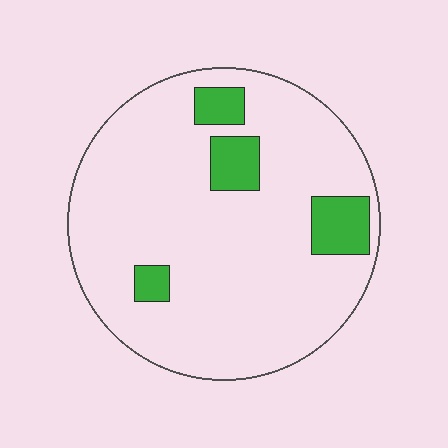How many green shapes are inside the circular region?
4.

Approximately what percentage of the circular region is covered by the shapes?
Approximately 10%.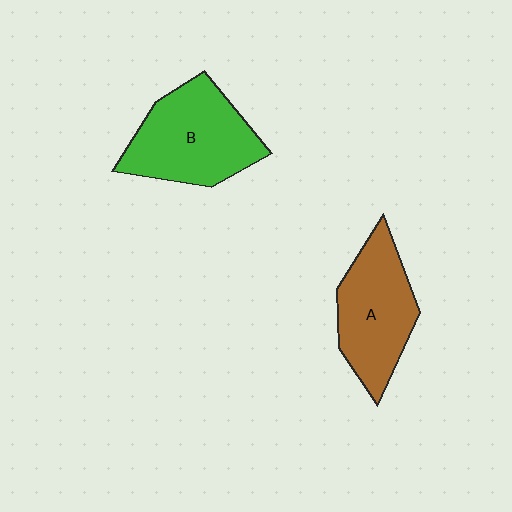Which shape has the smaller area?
Shape A (brown).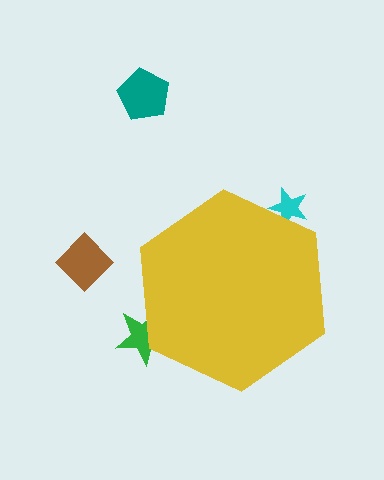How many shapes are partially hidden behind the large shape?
2 shapes are partially hidden.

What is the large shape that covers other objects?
A yellow hexagon.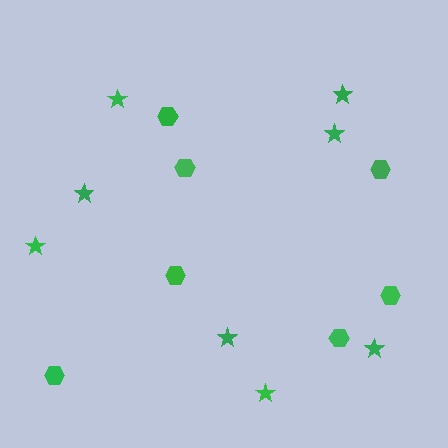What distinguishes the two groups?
There are 2 groups: one group of hexagons (7) and one group of stars (8).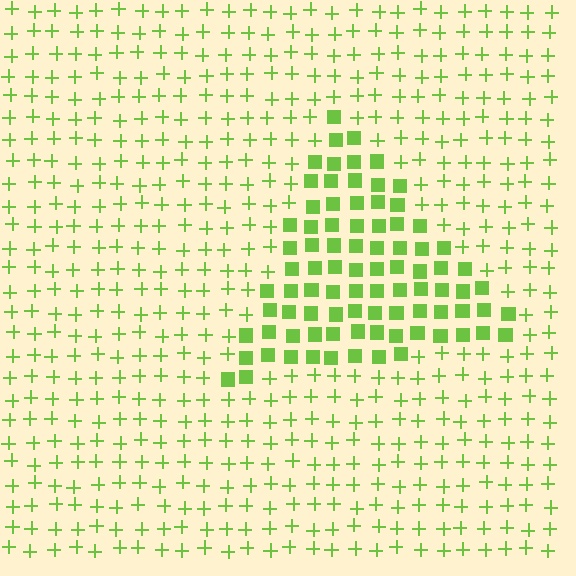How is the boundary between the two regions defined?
The boundary is defined by a change in element shape: squares inside vs. plus signs outside. All elements share the same color and spacing.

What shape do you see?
I see a triangle.